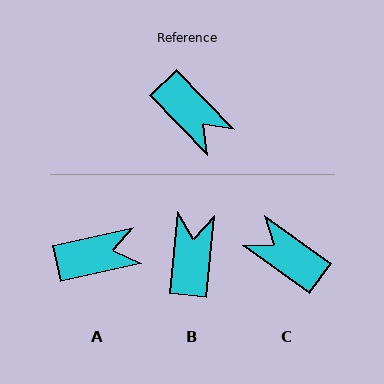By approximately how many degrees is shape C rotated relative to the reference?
Approximately 170 degrees clockwise.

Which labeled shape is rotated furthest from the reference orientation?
C, about 170 degrees away.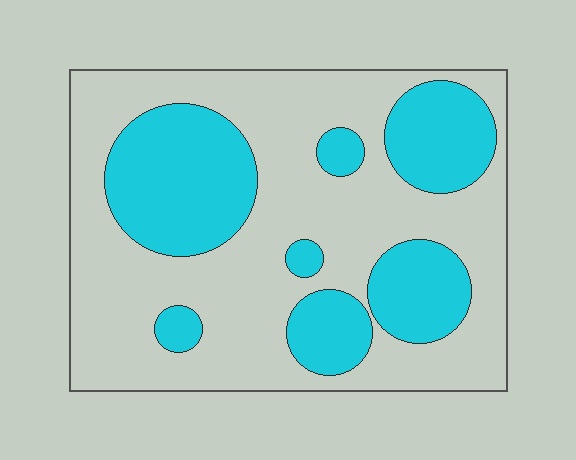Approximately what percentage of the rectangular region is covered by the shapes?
Approximately 35%.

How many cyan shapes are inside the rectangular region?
7.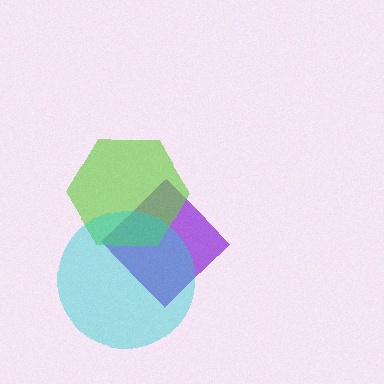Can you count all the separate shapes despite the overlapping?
Yes, there are 3 separate shapes.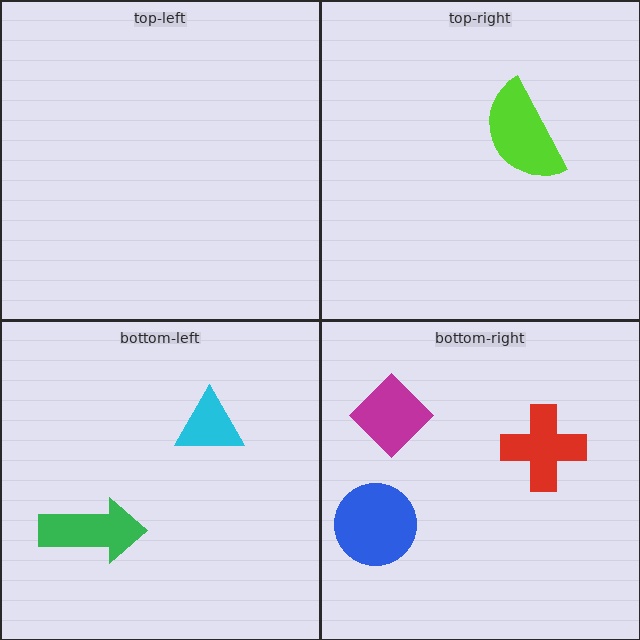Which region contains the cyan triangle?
The bottom-left region.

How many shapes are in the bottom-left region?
2.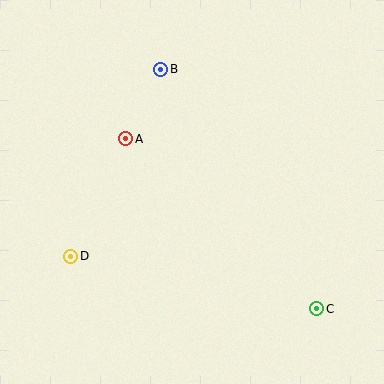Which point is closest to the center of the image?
Point A at (126, 139) is closest to the center.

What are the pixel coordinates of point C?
Point C is at (317, 309).